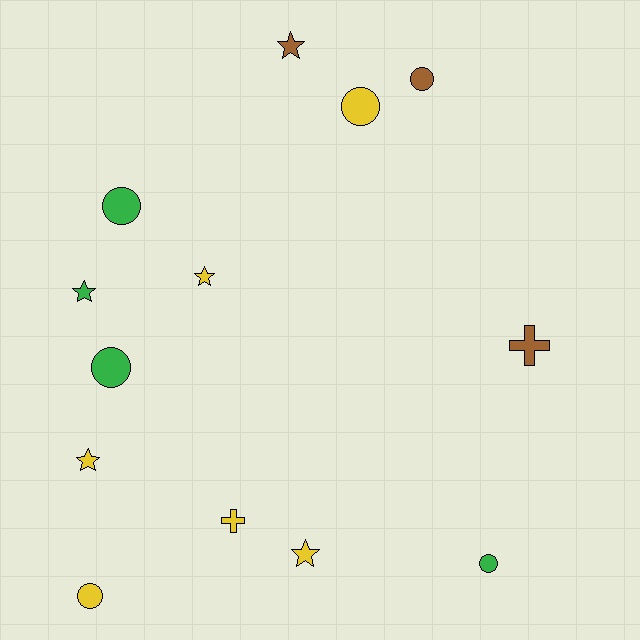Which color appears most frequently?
Yellow, with 6 objects.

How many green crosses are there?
There are no green crosses.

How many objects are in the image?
There are 13 objects.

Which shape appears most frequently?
Circle, with 6 objects.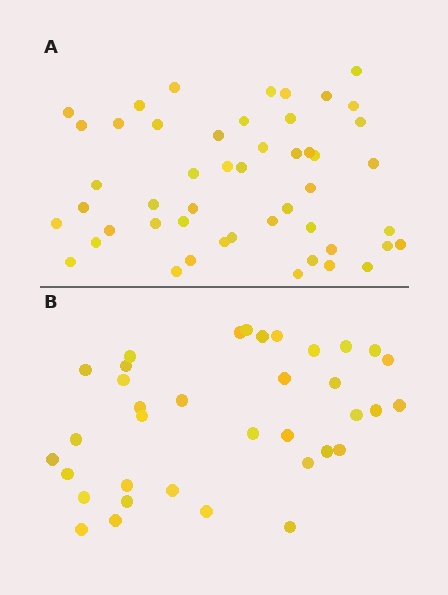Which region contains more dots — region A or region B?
Region A (the top region) has more dots.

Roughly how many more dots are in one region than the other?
Region A has approximately 15 more dots than region B.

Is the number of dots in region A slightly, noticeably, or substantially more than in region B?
Region A has noticeably more, but not dramatically so. The ratio is roughly 1.4 to 1.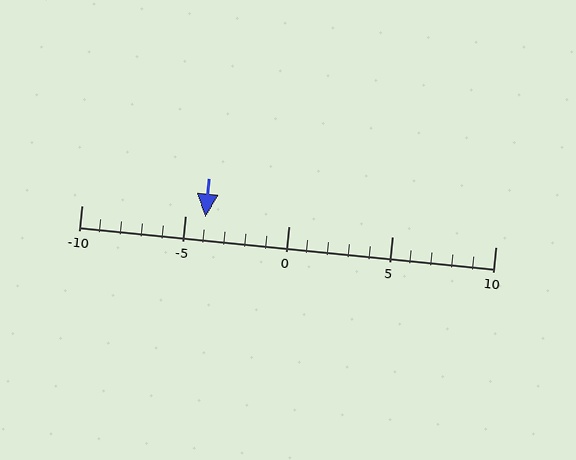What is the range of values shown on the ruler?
The ruler shows values from -10 to 10.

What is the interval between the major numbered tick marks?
The major tick marks are spaced 5 units apart.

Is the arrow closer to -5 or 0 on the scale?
The arrow is closer to -5.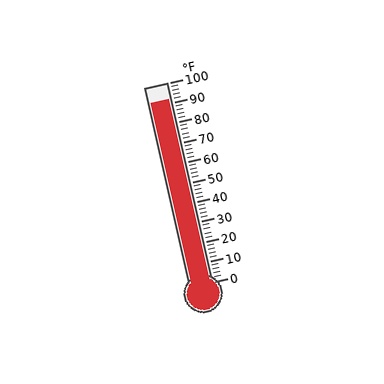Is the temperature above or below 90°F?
The temperature is above 90°F.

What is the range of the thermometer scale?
The thermometer scale ranges from 0°F to 100°F.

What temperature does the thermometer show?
The thermometer shows approximately 92°F.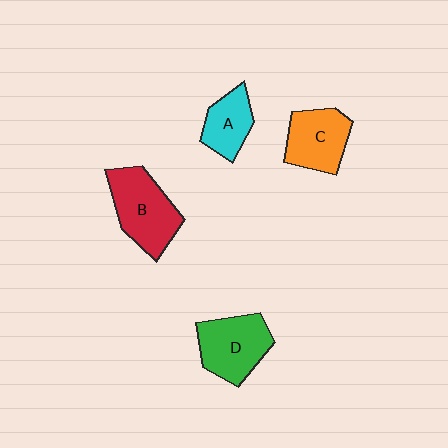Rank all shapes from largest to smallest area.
From largest to smallest: B (red), D (green), C (orange), A (cyan).